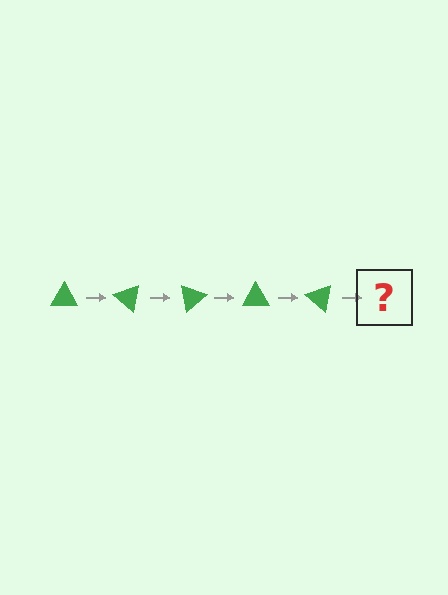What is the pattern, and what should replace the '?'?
The pattern is that the triangle rotates 40 degrees each step. The '?' should be a green triangle rotated 200 degrees.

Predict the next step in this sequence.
The next step is a green triangle rotated 200 degrees.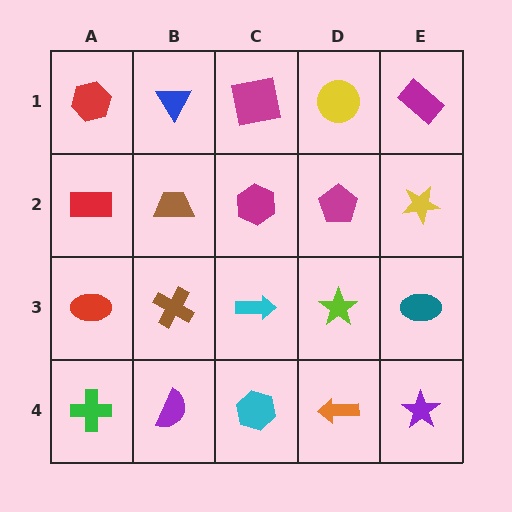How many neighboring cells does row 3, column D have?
4.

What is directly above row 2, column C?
A magenta square.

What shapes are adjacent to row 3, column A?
A red rectangle (row 2, column A), a green cross (row 4, column A), a brown cross (row 3, column B).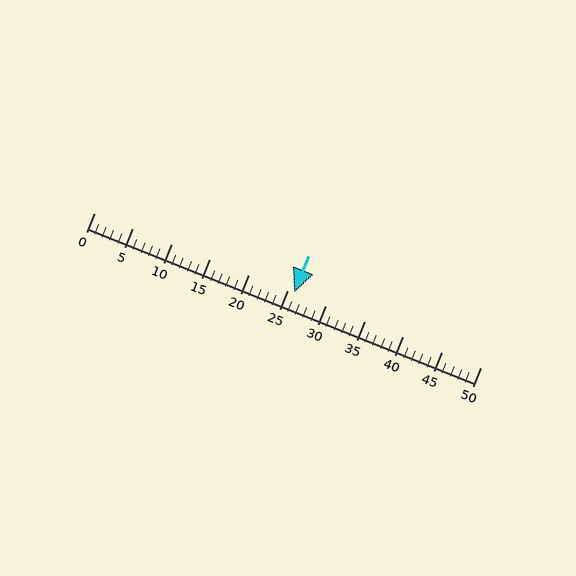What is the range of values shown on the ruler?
The ruler shows values from 0 to 50.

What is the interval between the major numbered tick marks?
The major tick marks are spaced 5 units apart.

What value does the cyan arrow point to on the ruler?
The cyan arrow points to approximately 26.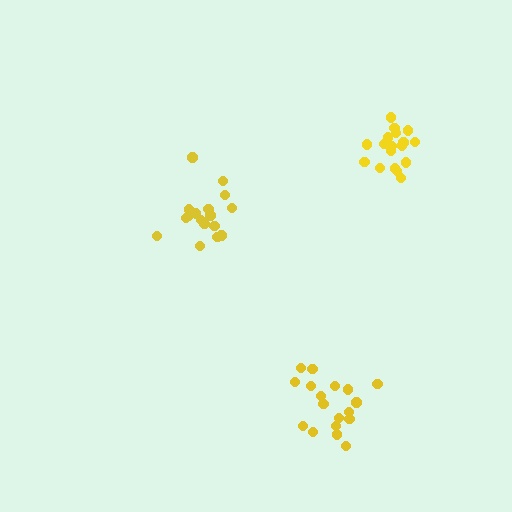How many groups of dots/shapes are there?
There are 3 groups.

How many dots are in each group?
Group 1: 17 dots, Group 2: 19 dots, Group 3: 18 dots (54 total).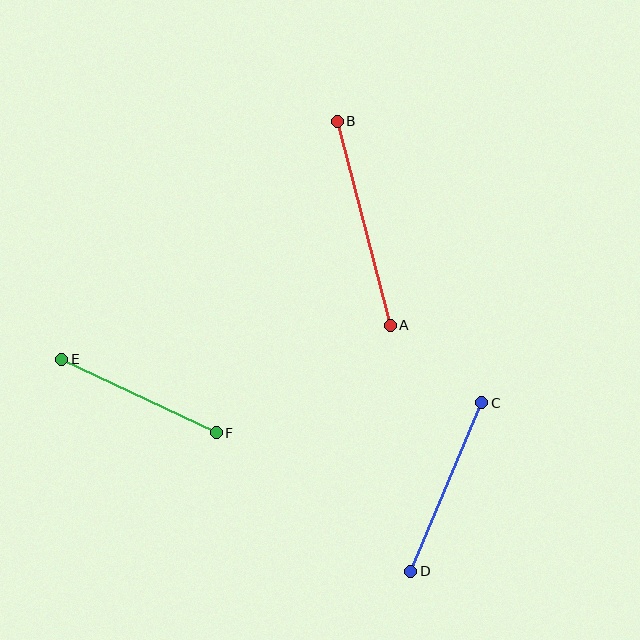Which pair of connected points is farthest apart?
Points A and B are farthest apart.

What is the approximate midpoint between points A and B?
The midpoint is at approximately (364, 223) pixels.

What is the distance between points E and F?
The distance is approximately 171 pixels.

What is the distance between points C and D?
The distance is approximately 183 pixels.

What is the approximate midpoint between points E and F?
The midpoint is at approximately (139, 396) pixels.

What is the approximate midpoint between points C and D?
The midpoint is at approximately (446, 487) pixels.